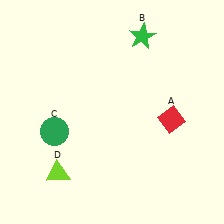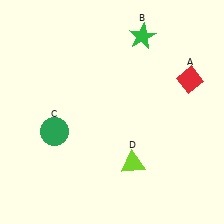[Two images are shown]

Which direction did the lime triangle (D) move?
The lime triangle (D) moved right.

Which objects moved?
The objects that moved are: the red diamond (A), the lime triangle (D).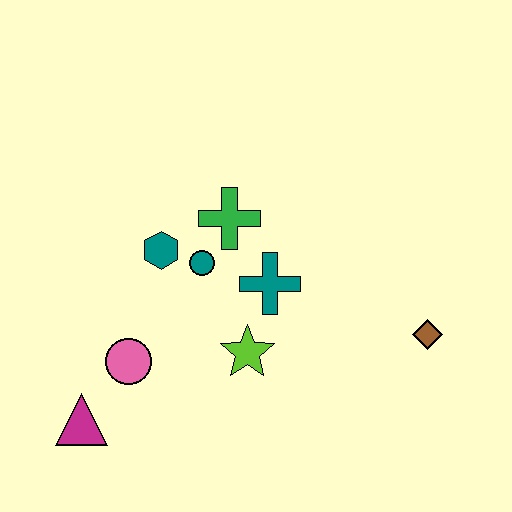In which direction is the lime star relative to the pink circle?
The lime star is to the right of the pink circle.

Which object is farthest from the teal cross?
The magenta triangle is farthest from the teal cross.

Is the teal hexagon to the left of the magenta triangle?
No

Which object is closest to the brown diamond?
The teal cross is closest to the brown diamond.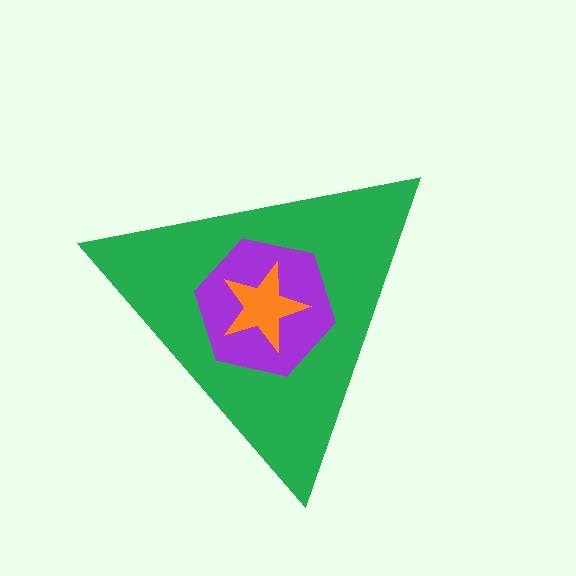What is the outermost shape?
The green triangle.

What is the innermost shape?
The orange star.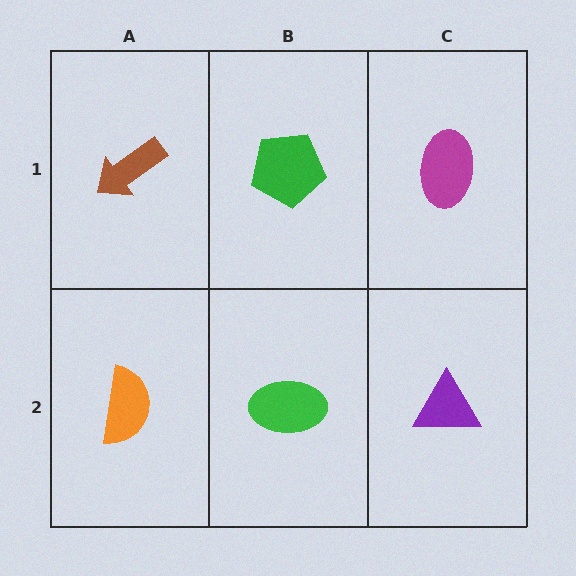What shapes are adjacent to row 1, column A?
An orange semicircle (row 2, column A), a green pentagon (row 1, column B).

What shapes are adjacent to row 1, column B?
A green ellipse (row 2, column B), a brown arrow (row 1, column A), a magenta ellipse (row 1, column C).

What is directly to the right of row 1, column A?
A green pentagon.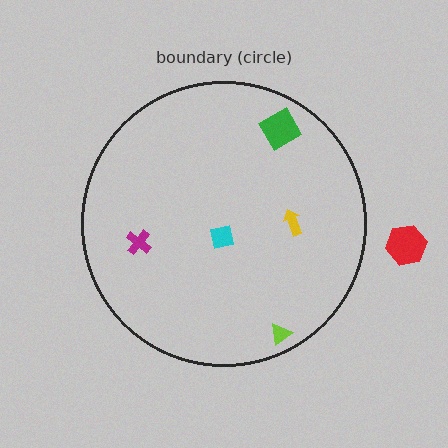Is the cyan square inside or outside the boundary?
Inside.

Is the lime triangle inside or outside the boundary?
Inside.